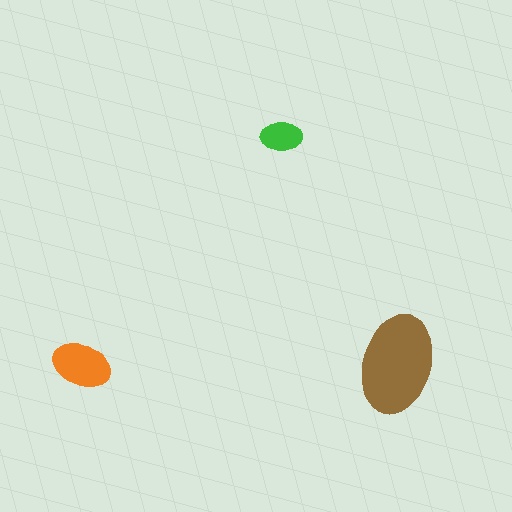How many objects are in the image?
There are 3 objects in the image.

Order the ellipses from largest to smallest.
the brown one, the orange one, the green one.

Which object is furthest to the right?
The brown ellipse is rightmost.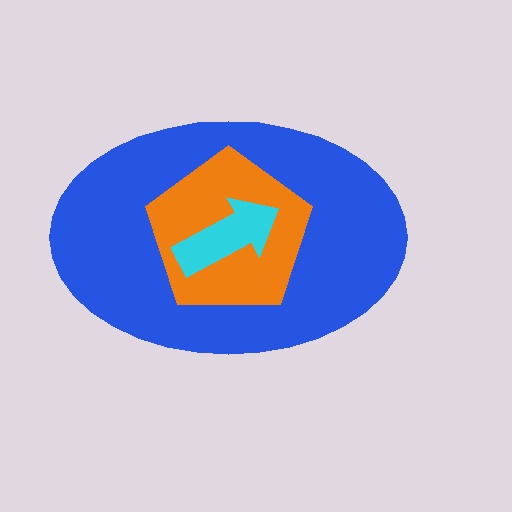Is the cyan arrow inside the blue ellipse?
Yes.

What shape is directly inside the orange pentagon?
The cyan arrow.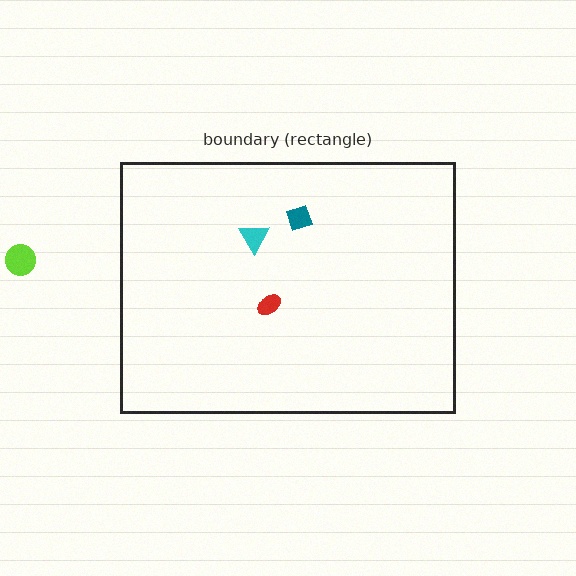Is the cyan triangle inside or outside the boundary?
Inside.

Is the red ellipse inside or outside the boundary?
Inside.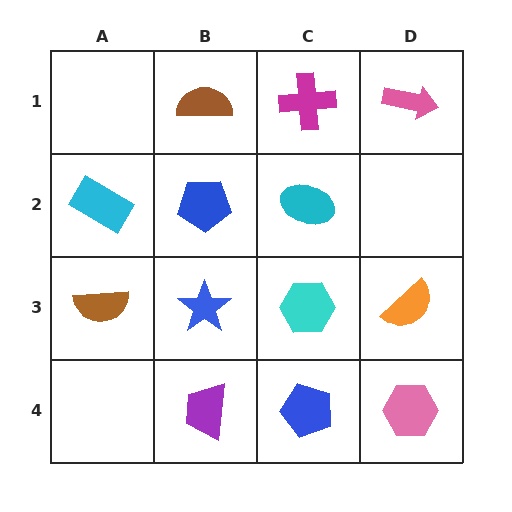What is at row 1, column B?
A brown semicircle.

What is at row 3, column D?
An orange semicircle.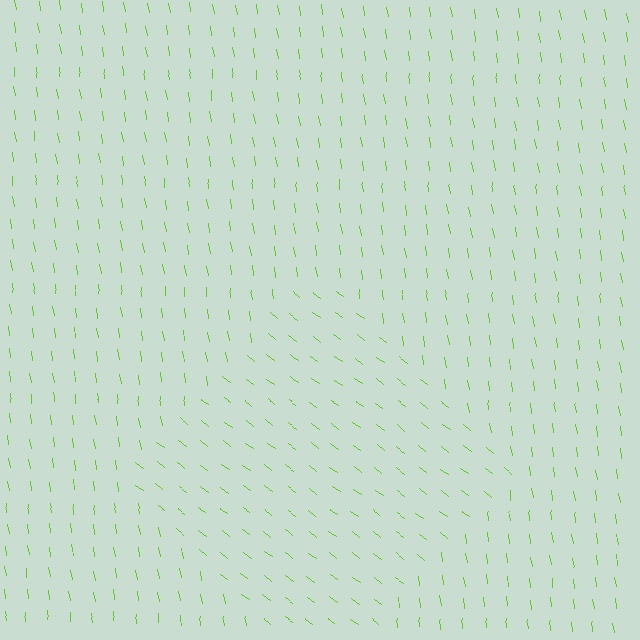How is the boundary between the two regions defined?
The boundary is defined purely by a change in line orientation (approximately 45 degrees difference). All lines are the same color and thickness.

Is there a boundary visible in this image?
Yes, there is a texture boundary formed by a change in line orientation.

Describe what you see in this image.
The image is filled with small lime line segments. A diamond region in the image has lines oriented differently from the surrounding lines, creating a visible texture boundary.